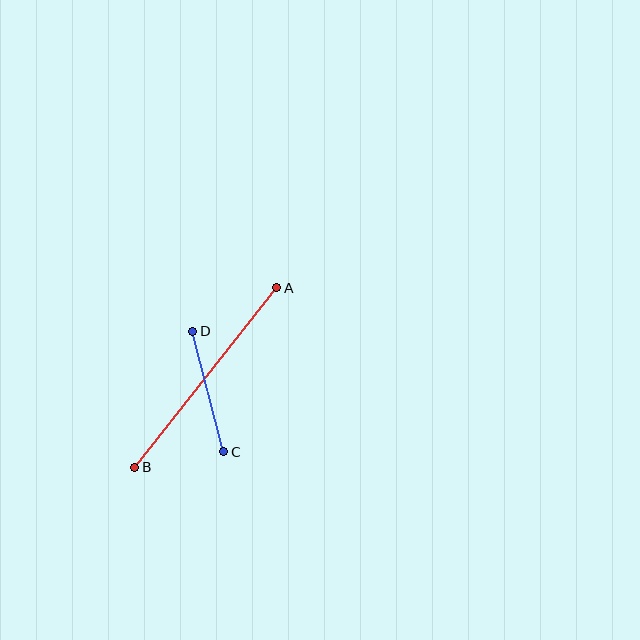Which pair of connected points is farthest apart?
Points A and B are farthest apart.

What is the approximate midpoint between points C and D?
The midpoint is at approximately (208, 392) pixels.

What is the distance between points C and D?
The distance is approximately 124 pixels.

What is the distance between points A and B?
The distance is approximately 229 pixels.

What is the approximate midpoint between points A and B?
The midpoint is at approximately (206, 377) pixels.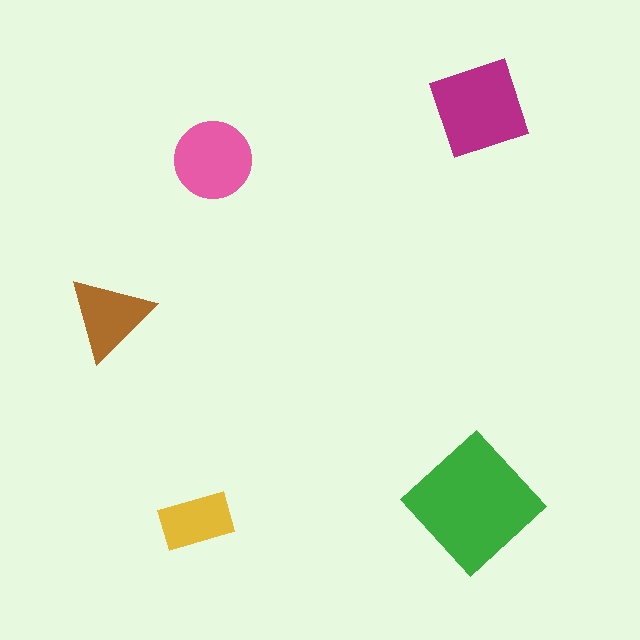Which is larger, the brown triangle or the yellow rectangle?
The brown triangle.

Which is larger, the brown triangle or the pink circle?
The pink circle.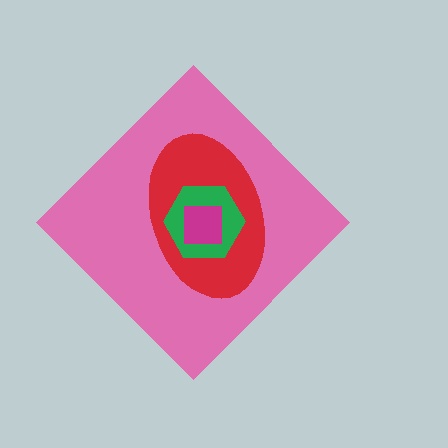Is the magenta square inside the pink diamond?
Yes.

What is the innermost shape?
The magenta square.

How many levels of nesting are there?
4.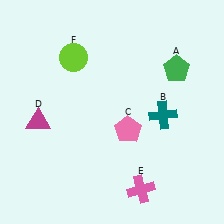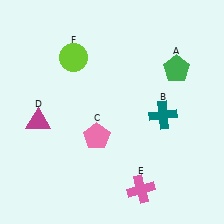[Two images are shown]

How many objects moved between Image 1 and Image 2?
1 object moved between the two images.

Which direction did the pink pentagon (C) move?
The pink pentagon (C) moved left.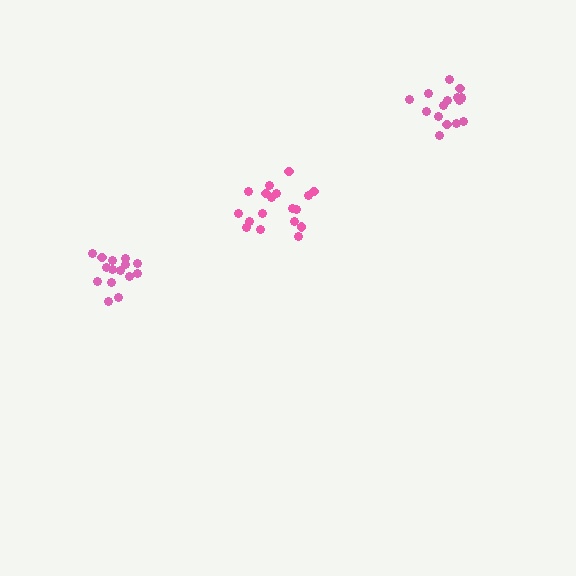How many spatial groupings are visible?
There are 3 spatial groupings.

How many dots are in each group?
Group 1: 18 dots, Group 2: 15 dots, Group 3: 16 dots (49 total).